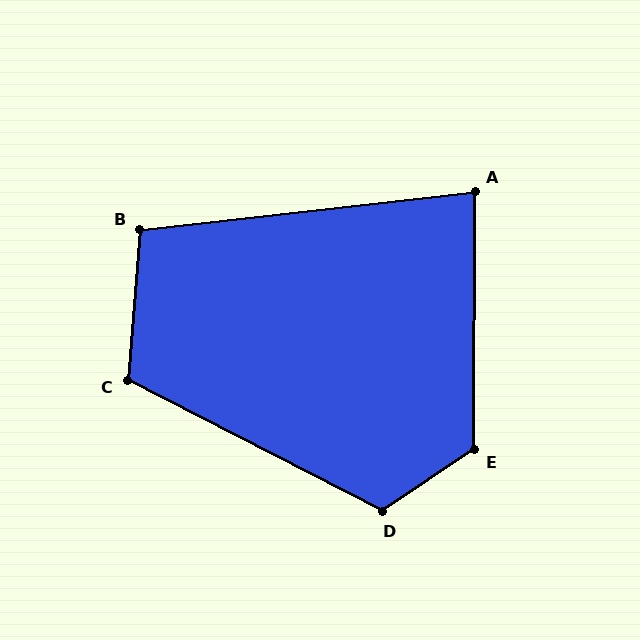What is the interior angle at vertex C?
Approximately 113 degrees (obtuse).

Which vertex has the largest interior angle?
E, at approximately 124 degrees.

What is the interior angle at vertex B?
Approximately 101 degrees (obtuse).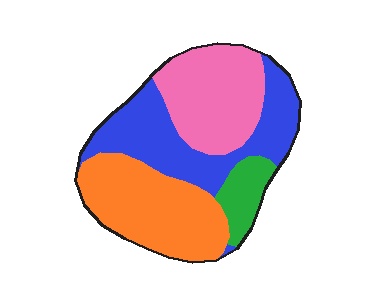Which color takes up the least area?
Green, at roughly 10%.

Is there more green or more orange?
Orange.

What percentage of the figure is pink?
Pink covers around 25% of the figure.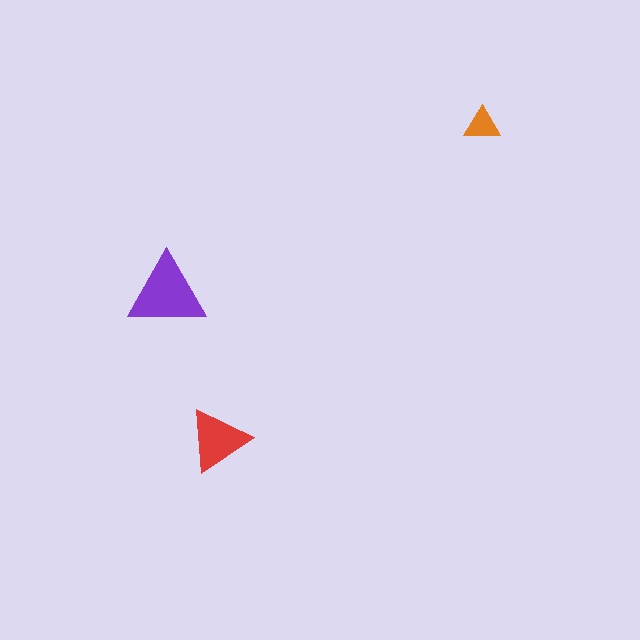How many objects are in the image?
There are 3 objects in the image.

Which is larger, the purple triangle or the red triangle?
The purple one.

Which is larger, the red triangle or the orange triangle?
The red one.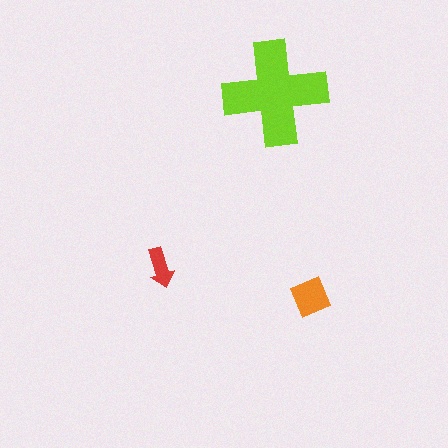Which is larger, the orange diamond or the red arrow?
The orange diamond.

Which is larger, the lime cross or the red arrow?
The lime cross.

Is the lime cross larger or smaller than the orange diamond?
Larger.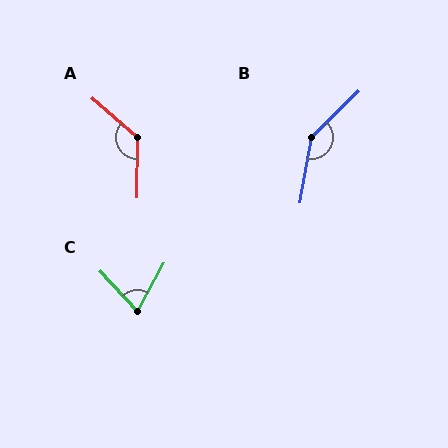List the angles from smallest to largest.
C (71°), A (130°), B (145°).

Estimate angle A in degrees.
Approximately 130 degrees.